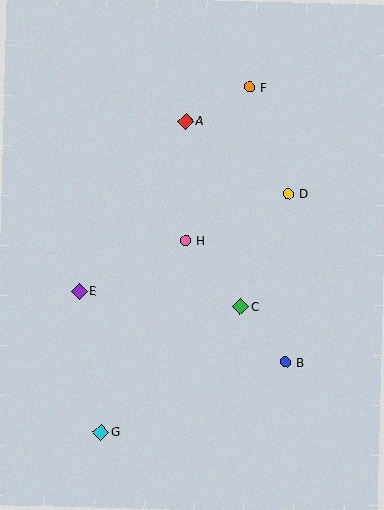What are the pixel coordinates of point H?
Point H is at (186, 241).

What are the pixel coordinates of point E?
Point E is at (79, 291).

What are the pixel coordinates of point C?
Point C is at (240, 307).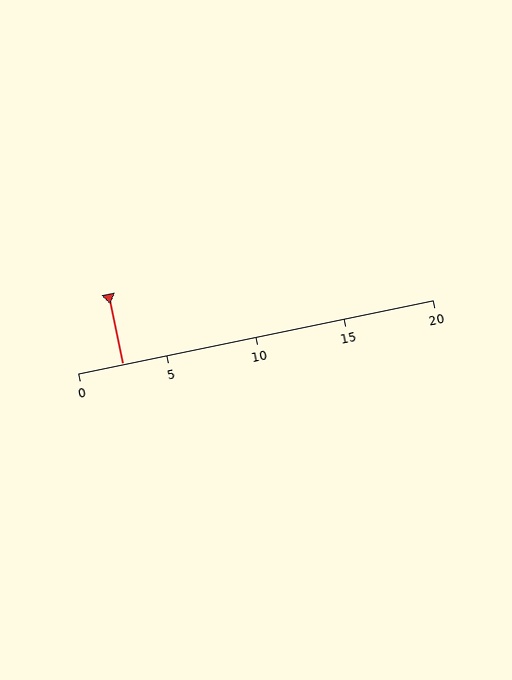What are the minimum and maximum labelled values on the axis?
The axis runs from 0 to 20.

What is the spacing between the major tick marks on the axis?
The major ticks are spaced 5 apart.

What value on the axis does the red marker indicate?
The marker indicates approximately 2.5.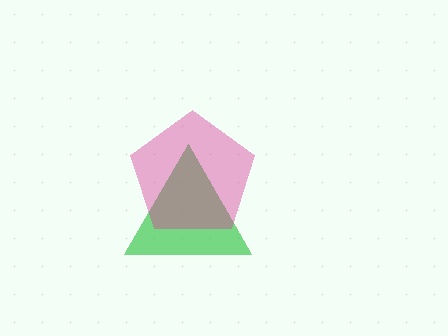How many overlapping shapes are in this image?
There are 2 overlapping shapes in the image.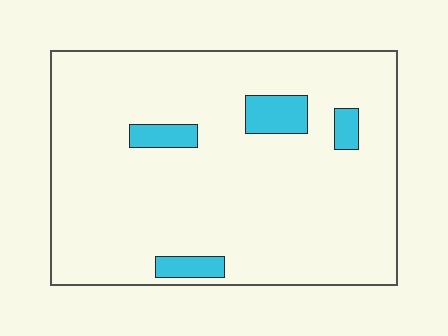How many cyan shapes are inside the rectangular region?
4.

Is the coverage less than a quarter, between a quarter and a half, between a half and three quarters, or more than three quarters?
Less than a quarter.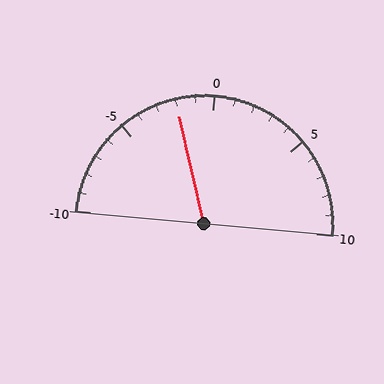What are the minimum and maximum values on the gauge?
The gauge ranges from -10 to 10.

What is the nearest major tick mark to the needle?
The nearest major tick mark is 0.